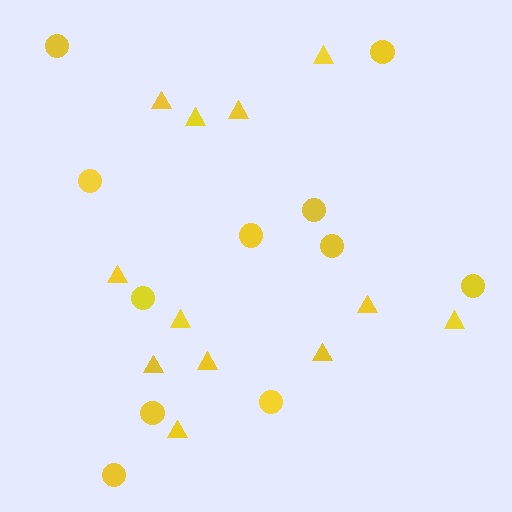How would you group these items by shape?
There are 2 groups: one group of triangles (12) and one group of circles (11).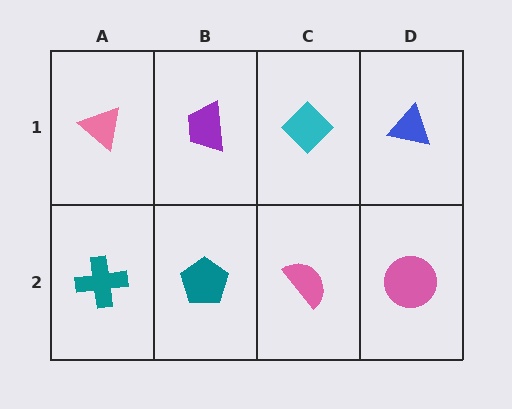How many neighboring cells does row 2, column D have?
2.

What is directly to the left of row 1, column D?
A cyan diamond.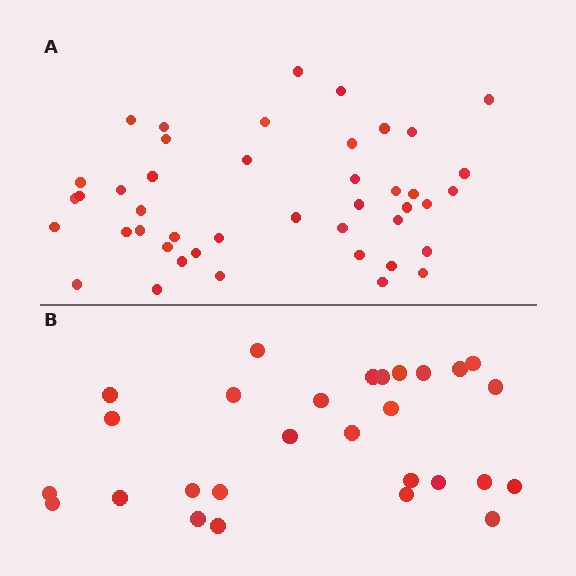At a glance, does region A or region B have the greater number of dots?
Region A (the top region) has more dots.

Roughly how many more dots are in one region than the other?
Region A has approximately 15 more dots than region B.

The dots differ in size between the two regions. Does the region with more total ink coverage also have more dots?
No. Region B has more total ink coverage because its dots are larger, but region A actually contains more individual dots. Total area can be misleading — the number of items is what matters here.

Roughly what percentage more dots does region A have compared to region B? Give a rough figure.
About 55% more.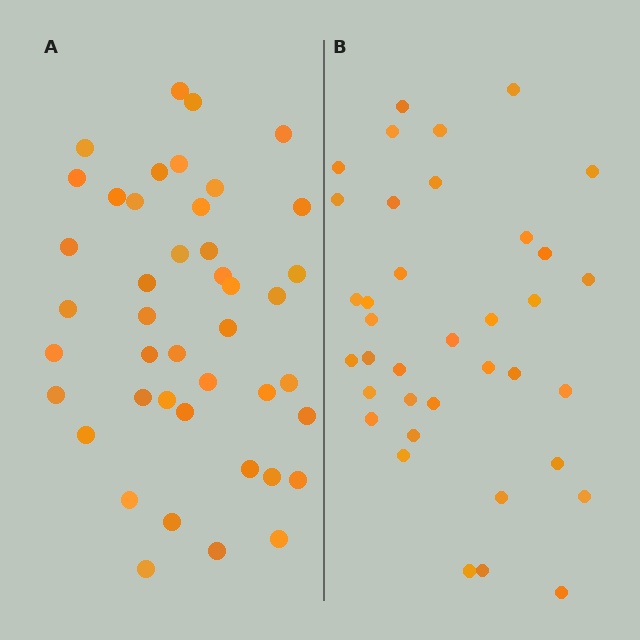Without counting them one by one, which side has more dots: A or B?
Region A (the left region) has more dots.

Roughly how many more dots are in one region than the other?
Region A has about 6 more dots than region B.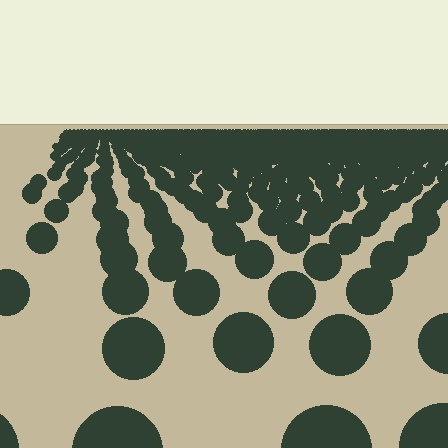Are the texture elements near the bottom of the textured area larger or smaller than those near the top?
Larger. Near the bottom, elements are closer to the viewer and appear at a bigger on-screen size.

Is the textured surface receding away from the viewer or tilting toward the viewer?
The surface is receding away from the viewer. Texture elements get smaller and denser toward the top.